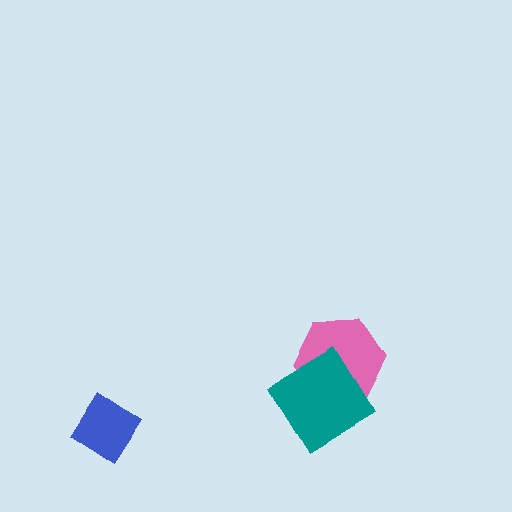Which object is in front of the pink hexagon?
The teal diamond is in front of the pink hexagon.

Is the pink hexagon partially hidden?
Yes, it is partially covered by another shape.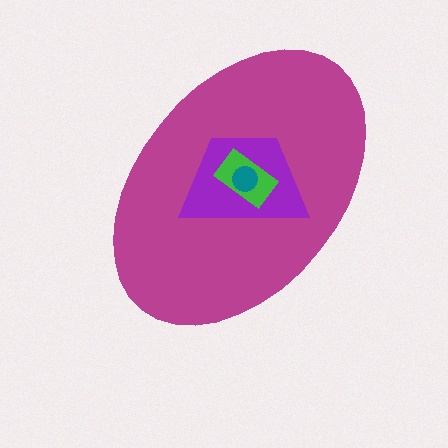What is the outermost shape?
The magenta ellipse.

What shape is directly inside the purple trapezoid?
The green rectangle.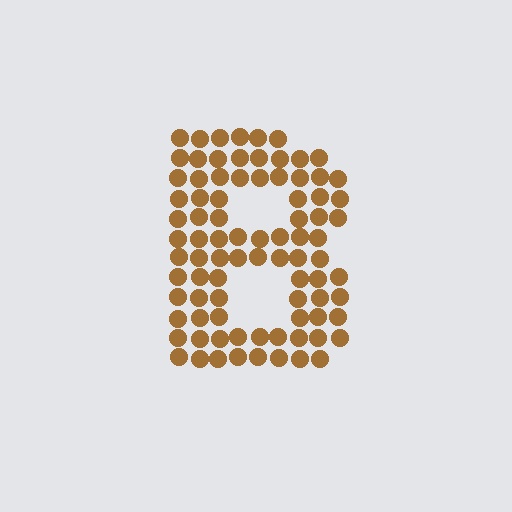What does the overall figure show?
The overall figure shows the letter B.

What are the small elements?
The small elements are circles.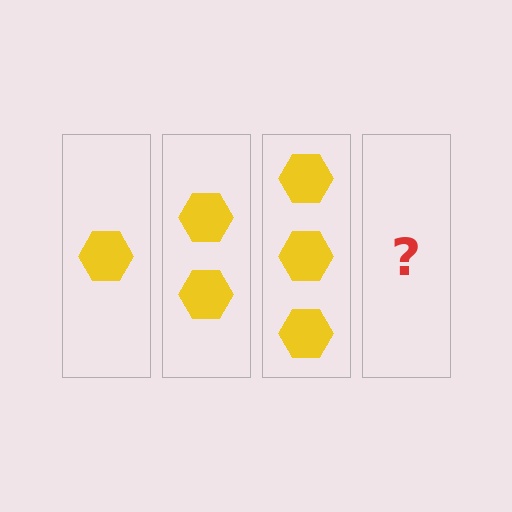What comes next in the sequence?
The next element should be 4 hexagons.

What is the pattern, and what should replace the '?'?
The pattern is that each step adds one more hexagon. The '?' should be 4 hexagons.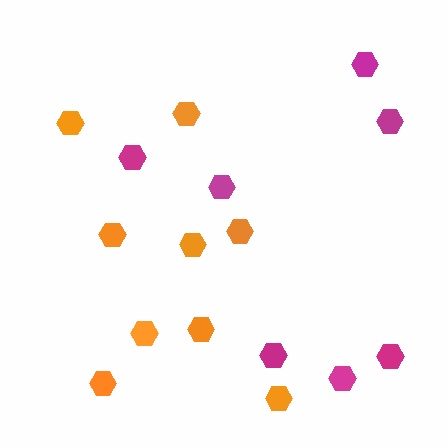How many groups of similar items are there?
There are 2 groups: one group of orange hexagons (9) and one group of magenta hexagons (7).